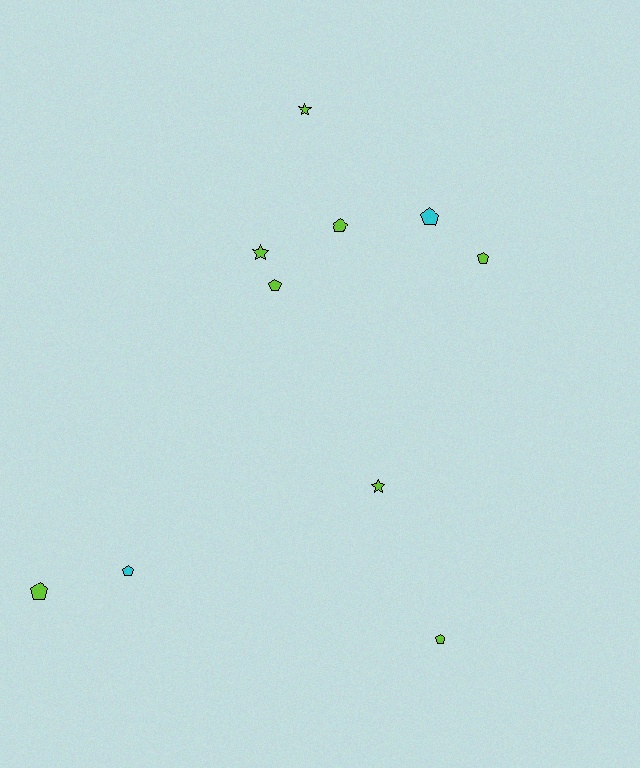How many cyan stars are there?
There are no cyan stars.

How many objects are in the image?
There are 10 objects.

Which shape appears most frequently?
Pentagon, with 7 objects.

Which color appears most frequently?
Lime, with 8 objects.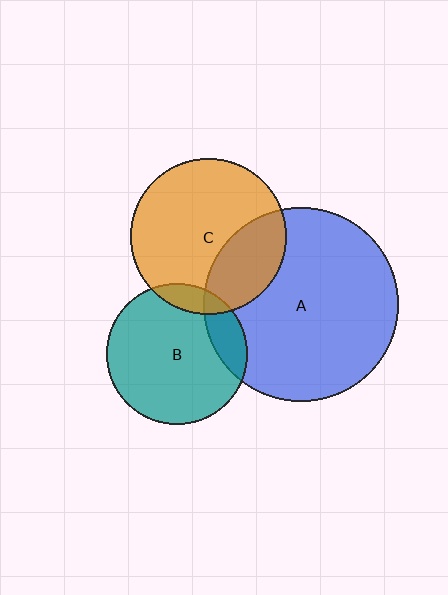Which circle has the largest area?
Circle A (blue).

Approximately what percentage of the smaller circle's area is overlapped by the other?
Approximately 30%.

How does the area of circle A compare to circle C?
Approximately 1.6 times.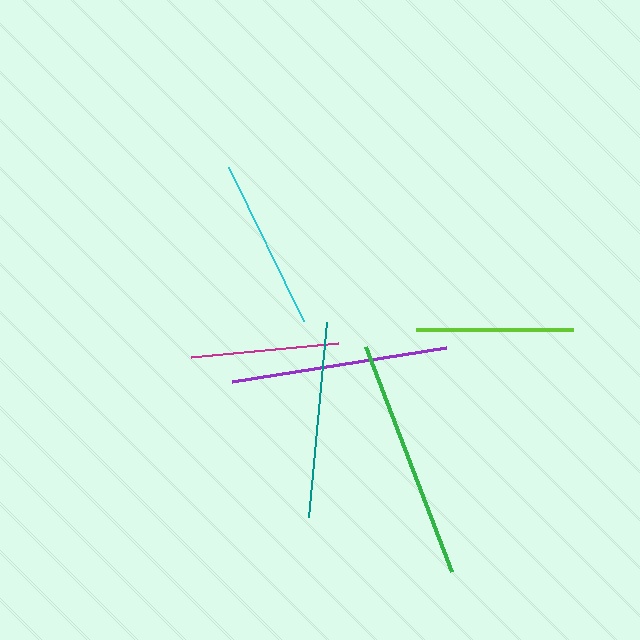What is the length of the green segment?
The green segment is approximately 241 pixels long.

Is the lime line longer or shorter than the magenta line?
The lime line is longer than the magenta line.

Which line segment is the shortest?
The magenta line is the shortest at approximately 148 pixels.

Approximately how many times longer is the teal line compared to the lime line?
The teal line is approximately 1.2 times the length of the lime line.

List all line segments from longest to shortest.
From longest to shortest: green, purple, teal, cyan, lime, magenta.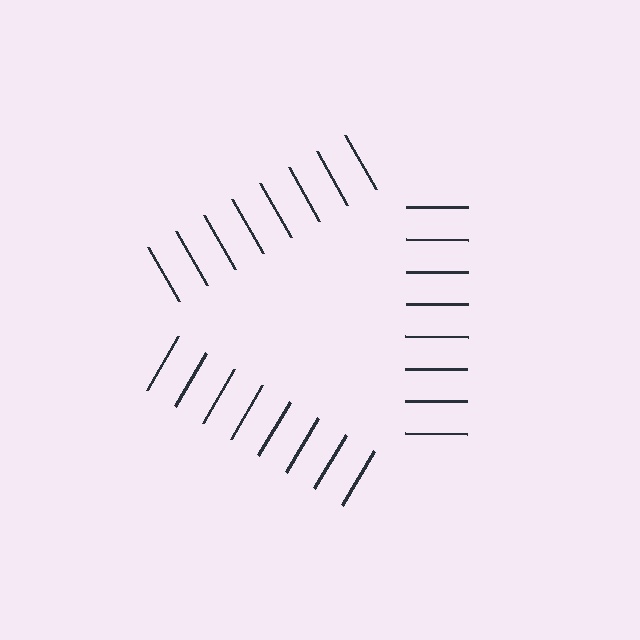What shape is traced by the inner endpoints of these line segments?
An illusory triangle — the line segments terminate on its edges but no continuous stroke is drawn.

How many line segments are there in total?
24 — 8 along each of the 3 edges.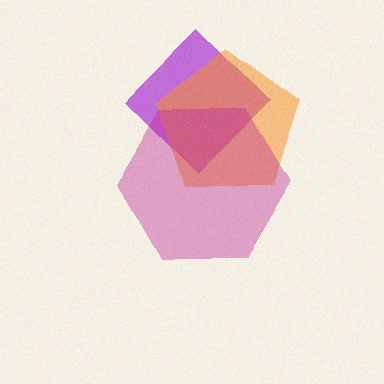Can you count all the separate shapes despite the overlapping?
Yes, there are 3 separate shapes.